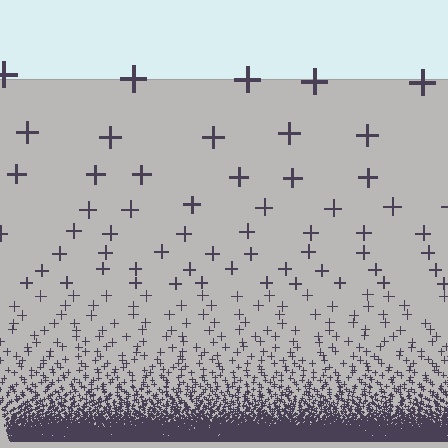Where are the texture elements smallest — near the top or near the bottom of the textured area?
Near the bottom.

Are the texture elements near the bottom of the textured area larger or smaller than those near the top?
Smaller. The gradient is inverted — elements near the bottom are smaller and denser.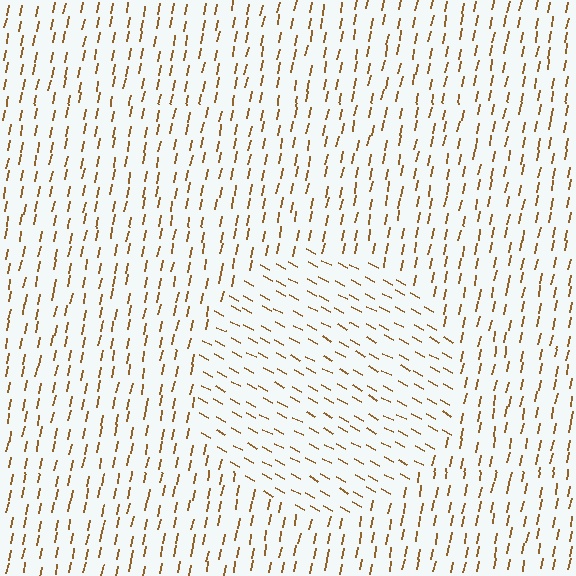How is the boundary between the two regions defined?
The boundary is defined purely by a change in line orientation (approximately 73 degrees difference). All lines are the same color and thickness.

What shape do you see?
I see a circle.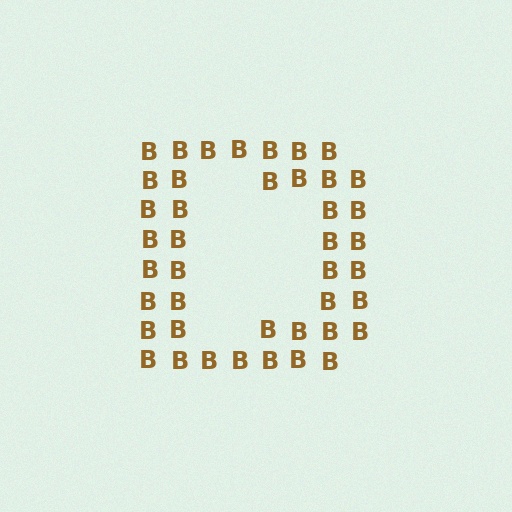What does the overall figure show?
The overall figure shows the letter D.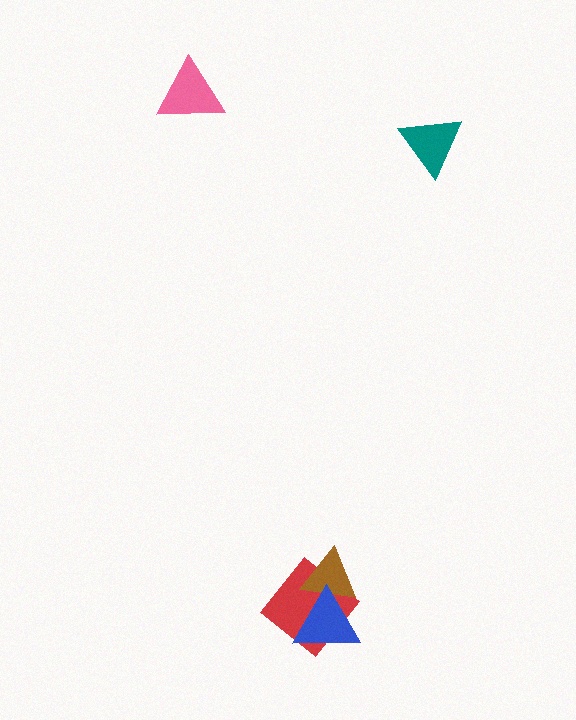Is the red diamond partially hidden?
Yes, it is partially covered by another shape.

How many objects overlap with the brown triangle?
2 objects overlap with the brown triangle.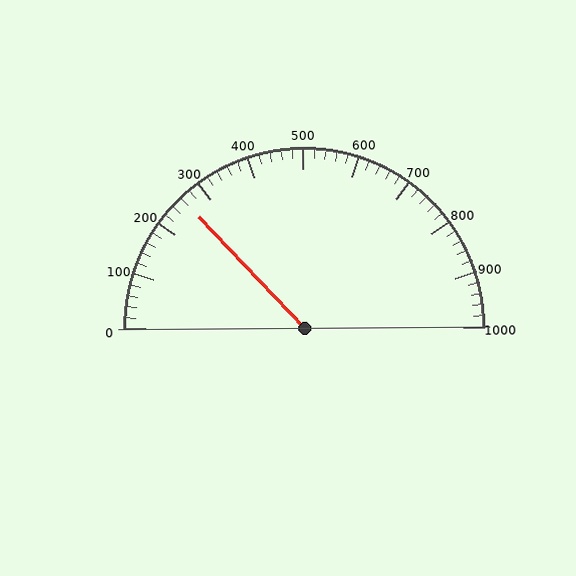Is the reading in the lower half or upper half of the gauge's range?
The reading is in the lower half of the range (0 to 1000).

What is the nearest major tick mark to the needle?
The nearest major tick mark is 300.